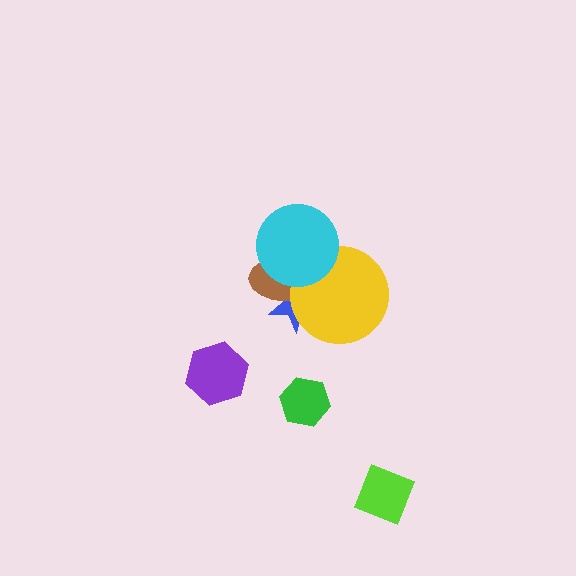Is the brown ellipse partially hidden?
Yes, it is partially covered by another shape.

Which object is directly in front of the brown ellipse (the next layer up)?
The yellow circle is directly in front of the brown ellipse.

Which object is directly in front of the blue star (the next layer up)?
The brown ellipse is directly in front of the blue star.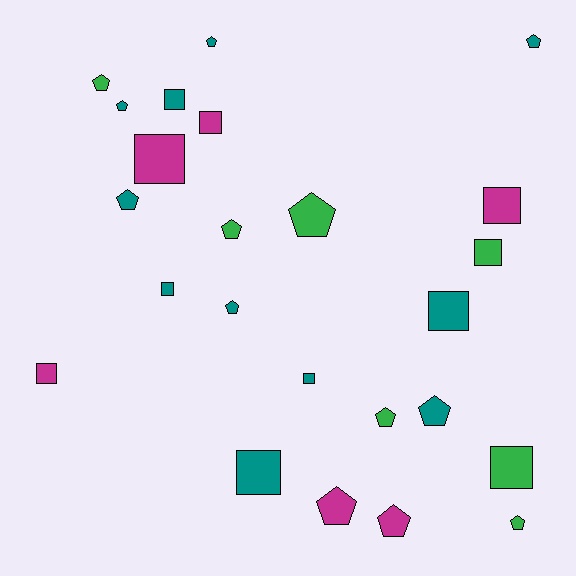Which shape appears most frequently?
Pentagon, with 13 objects.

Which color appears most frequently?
Teal, with 11 objects.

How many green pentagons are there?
There are 5 green pentagons.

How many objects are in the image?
There are 24 objects.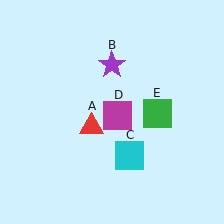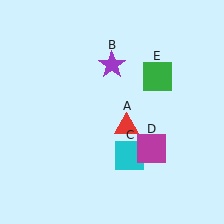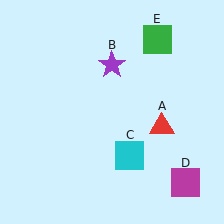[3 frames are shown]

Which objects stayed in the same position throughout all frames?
Purple star (object B) and cyan square (object C) remained stationary.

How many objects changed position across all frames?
3 objects changed position: red triangle (object A), magenta square (object D), green square (object E).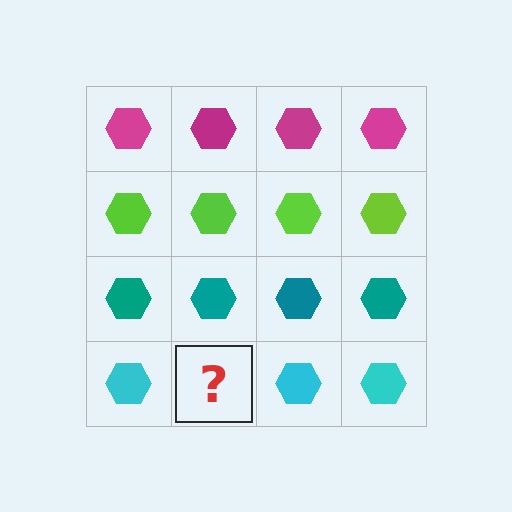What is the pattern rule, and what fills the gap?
The rule is that each row has a consistent color. The gap should be filled with a cyan hexagon.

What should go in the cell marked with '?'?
The missing cell should contain a cyan hexagon.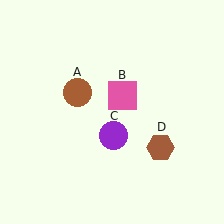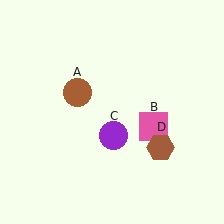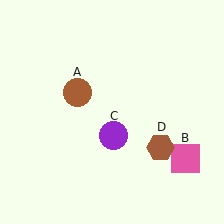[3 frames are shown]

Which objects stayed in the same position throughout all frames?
Brown circle (object A) and purple circle (object C) and brown hexagon (object D) remained stationary.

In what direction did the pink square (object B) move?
The pink square (object B) moved down and to the right.